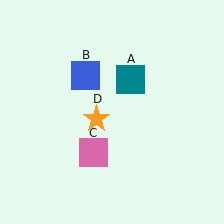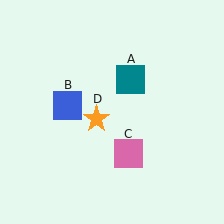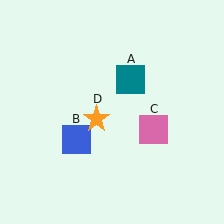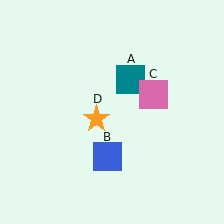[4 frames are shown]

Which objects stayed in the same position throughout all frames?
Teal square (object A) and orange star (object D) remained stationary.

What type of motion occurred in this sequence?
The blue square (object B), pink square (object C) rotated counterclockwise around the center of the scene.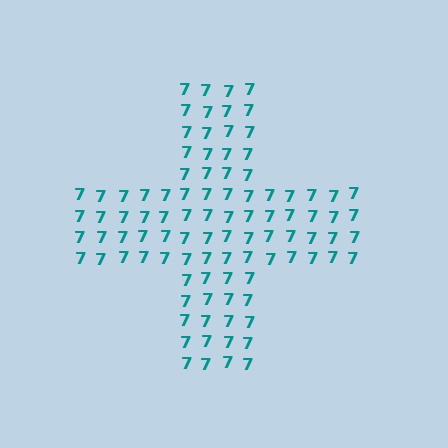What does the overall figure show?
The overall figure shows a cross.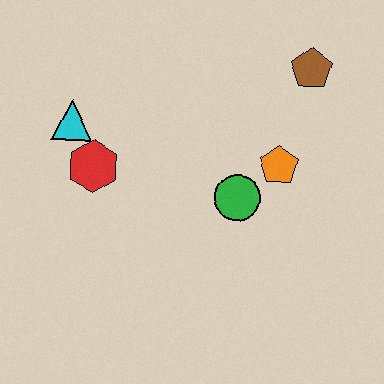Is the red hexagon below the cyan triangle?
Yes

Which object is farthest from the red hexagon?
The brown pentagon is farthest from the red hexagon.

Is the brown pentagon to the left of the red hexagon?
No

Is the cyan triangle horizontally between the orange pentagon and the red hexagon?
No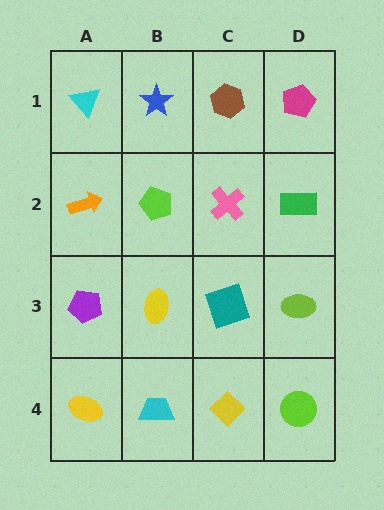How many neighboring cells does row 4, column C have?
3.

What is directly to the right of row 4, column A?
A cyan trapezoid.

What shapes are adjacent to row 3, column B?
A lime pentagon (row 2, column B), a cyan trapezoid (row 4, column B), a purple pentagon (row 3, column A), a teal square (row 3, column C).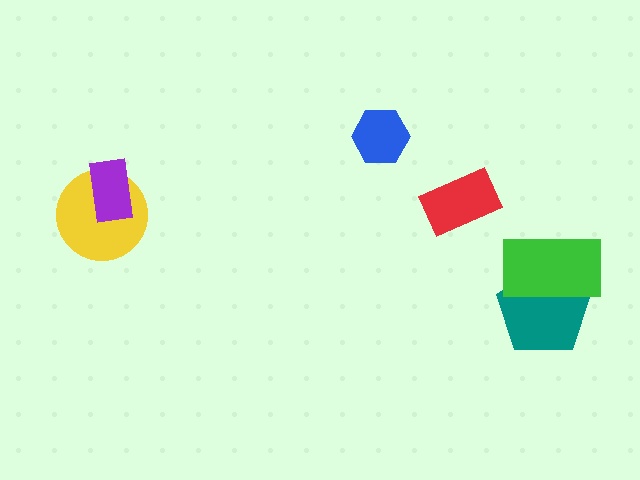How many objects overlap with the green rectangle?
1 object overlaps with the green rectangle.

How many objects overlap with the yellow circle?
1 object overlaps with the yellow circle.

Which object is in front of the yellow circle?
The purple rectangle is in front of the yellow circle.